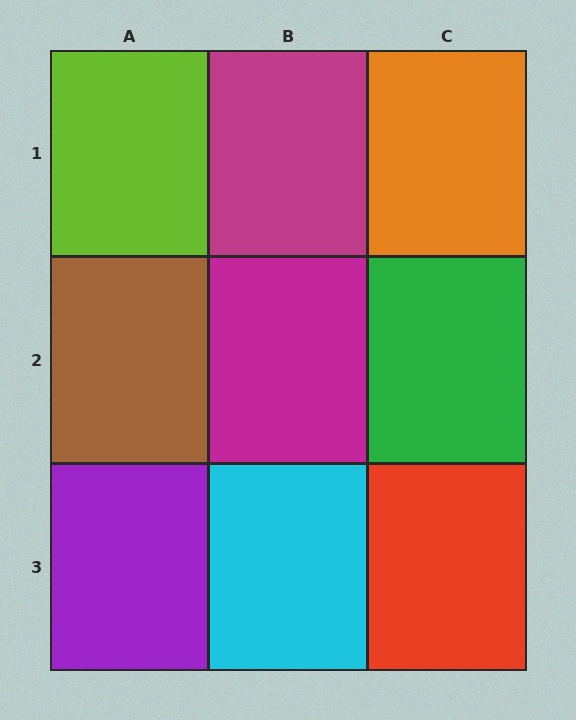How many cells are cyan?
1 cell is cyan.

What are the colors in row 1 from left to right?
Lime, magenta, orange.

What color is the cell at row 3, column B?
Cyan.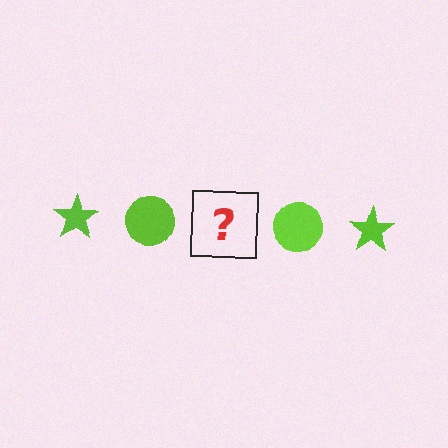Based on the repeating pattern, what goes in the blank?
The blank should be a lime star.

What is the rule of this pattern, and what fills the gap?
The rule is that the pattern cycles through star, circle shapes in lime. The gap should be filled with a lime star.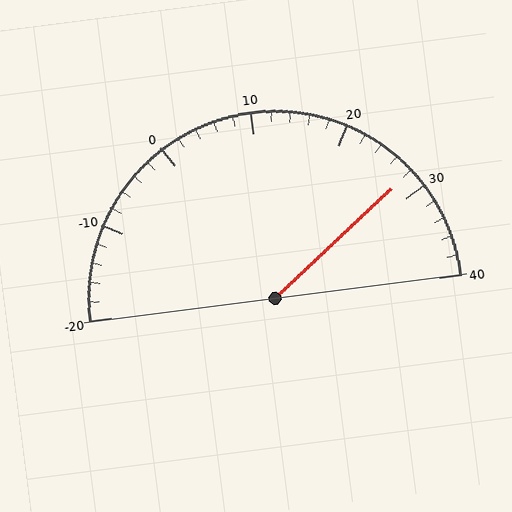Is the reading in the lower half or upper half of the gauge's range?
The reading is in the upper half of the range (-20 to 40).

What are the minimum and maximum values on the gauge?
The gauge ranges from -20 to 40.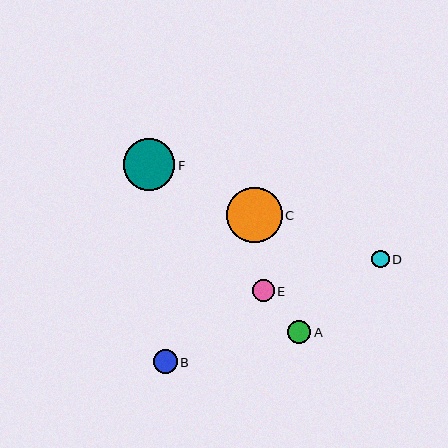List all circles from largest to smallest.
From largest to smallest: C, F, B, A, E, D.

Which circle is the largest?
Circle C is the largest with a size of approximately 56 pixels.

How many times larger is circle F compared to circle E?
Circle F is approximately 2.4 times the size of circle E.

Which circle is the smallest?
Circle D is the smallest with a size of approximately 17 pixels.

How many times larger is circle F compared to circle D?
Circle F is approximately 3.0 times the size of circle D.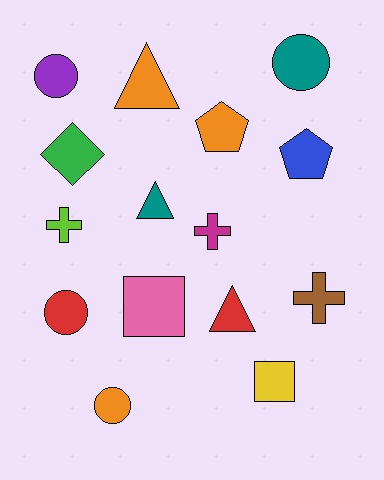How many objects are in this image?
There are 15 objects.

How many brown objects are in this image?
There is 1 brown object.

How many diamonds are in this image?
There is 1 diamond.